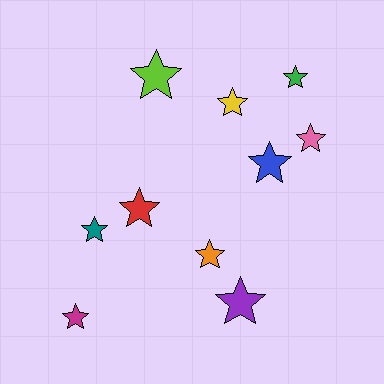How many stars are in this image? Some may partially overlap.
There are 10 stars.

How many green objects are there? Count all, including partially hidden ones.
There is 1 green object.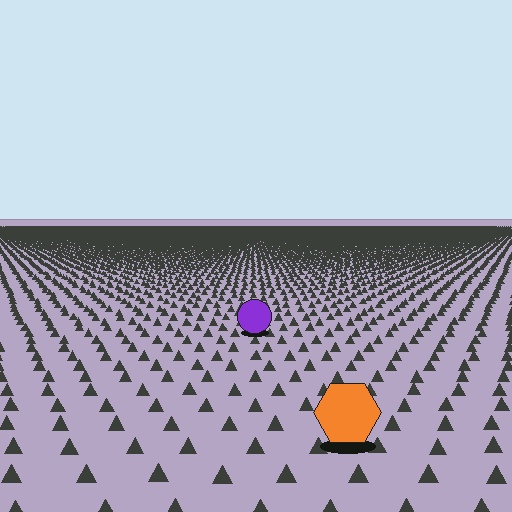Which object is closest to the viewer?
The orange hexagon is closest. The texture marks near it are larger and more spread out.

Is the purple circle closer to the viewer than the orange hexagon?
No. The orange hexagon is closer — you can tell from the texture gradient: the ground texture is coarser near it.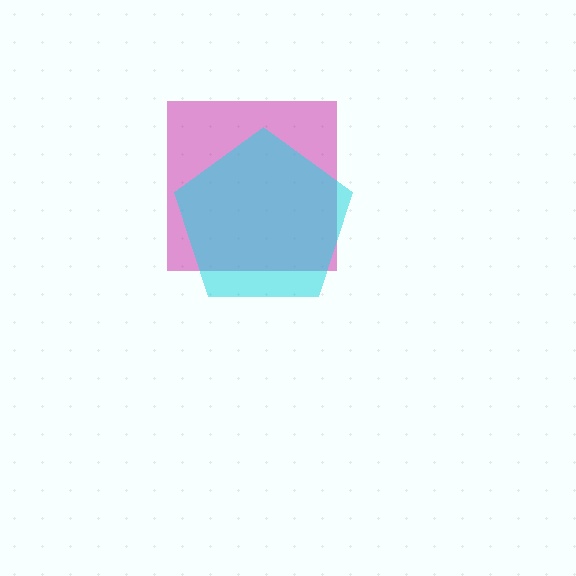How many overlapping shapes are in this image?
There are 2 overlapping shapes in the image.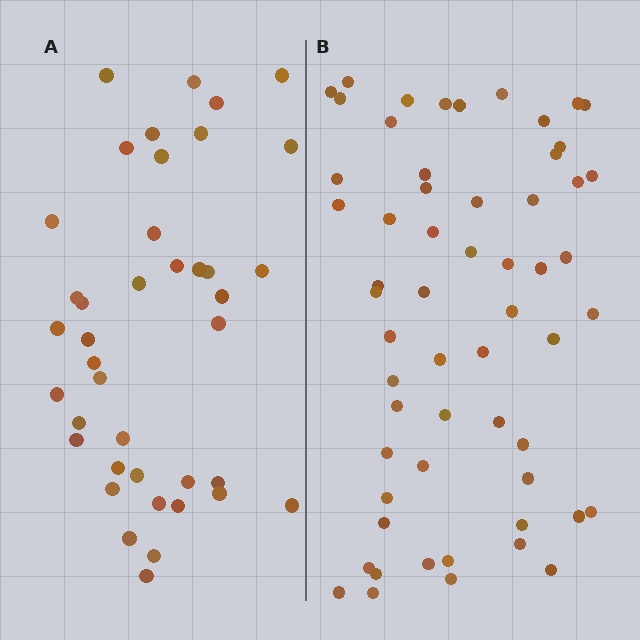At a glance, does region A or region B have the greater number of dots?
Region B (the right region) has more dots.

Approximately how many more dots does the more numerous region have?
Region B has approximately 20 more dots than region A.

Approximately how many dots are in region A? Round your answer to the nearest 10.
About 40 dots.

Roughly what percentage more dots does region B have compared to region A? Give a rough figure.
About 45% more.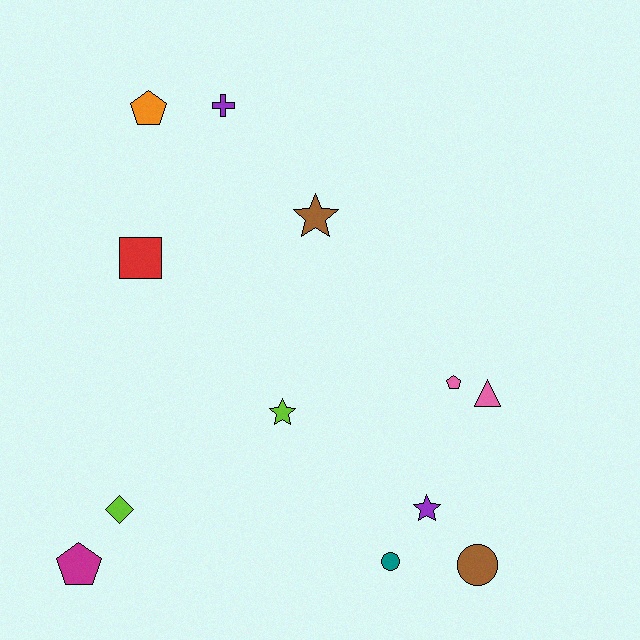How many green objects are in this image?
There are no green objects.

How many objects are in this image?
There are 12 objects.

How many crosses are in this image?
There is 1 cross.